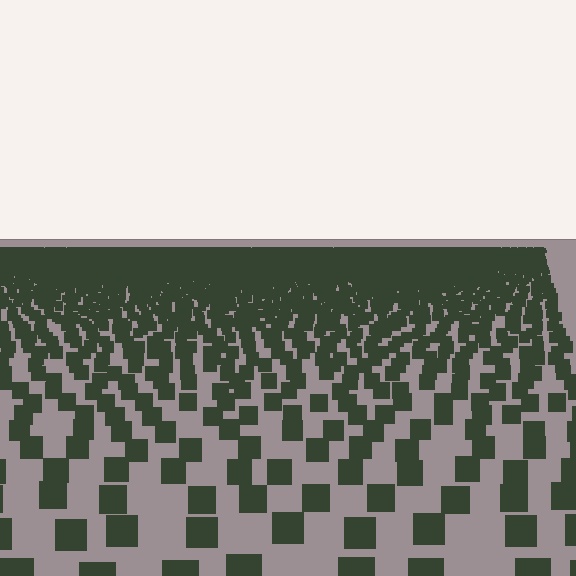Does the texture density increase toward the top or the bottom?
Density increases toward the top.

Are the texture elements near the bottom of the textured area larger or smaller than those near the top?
Larger. Near the bottom, elements are closer to the viewer and appear at a bigger on-screen size.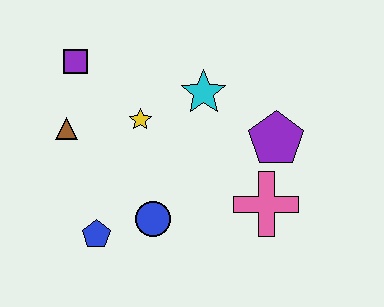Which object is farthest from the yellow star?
The pink cross is farthest from the yellow star.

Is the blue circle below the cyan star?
Yes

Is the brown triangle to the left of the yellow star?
Yes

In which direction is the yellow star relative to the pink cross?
The yellow star is to the left of the pink cross.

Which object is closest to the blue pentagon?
The blue circle is closest to the blue pentagon.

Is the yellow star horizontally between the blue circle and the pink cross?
No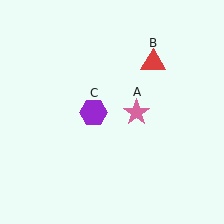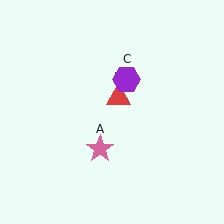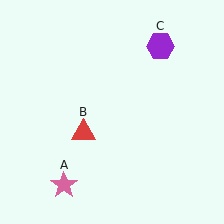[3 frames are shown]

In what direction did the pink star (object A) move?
The pink star (object A) moved down and to the left.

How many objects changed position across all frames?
3 objects changed position: pink star (object A), red triangle (object B), purple hexagon (object C).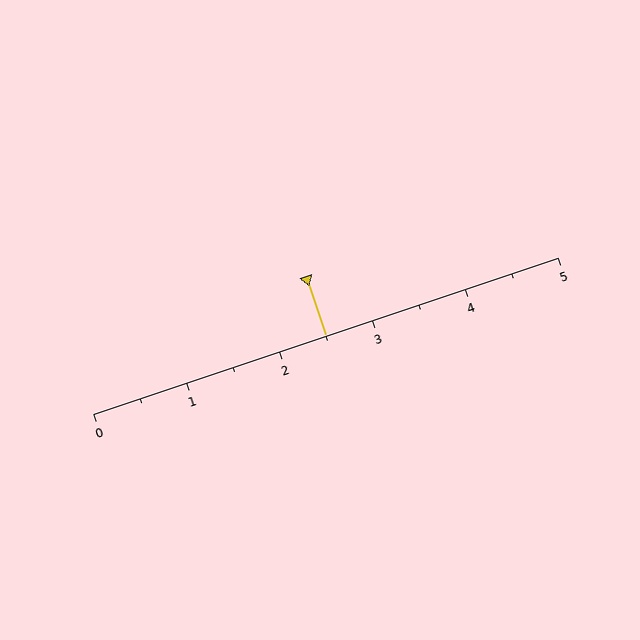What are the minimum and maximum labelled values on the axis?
The axis runs from 0 to 5.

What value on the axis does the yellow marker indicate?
The marker indicates approximately 2.5.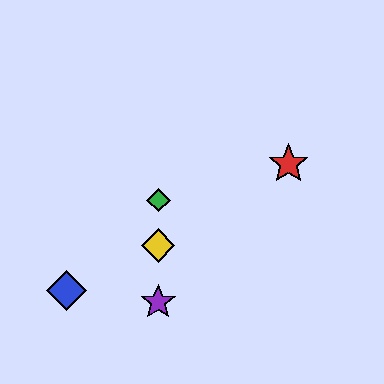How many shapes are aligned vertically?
3 shapes (the green diamond, the yellow diamond, the purple star) are aligned vertically.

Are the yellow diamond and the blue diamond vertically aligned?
No, the yellow diamond is at x≈158 and the blue diamond is at x≈66.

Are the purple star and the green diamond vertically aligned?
Yes, both are at x≈158.